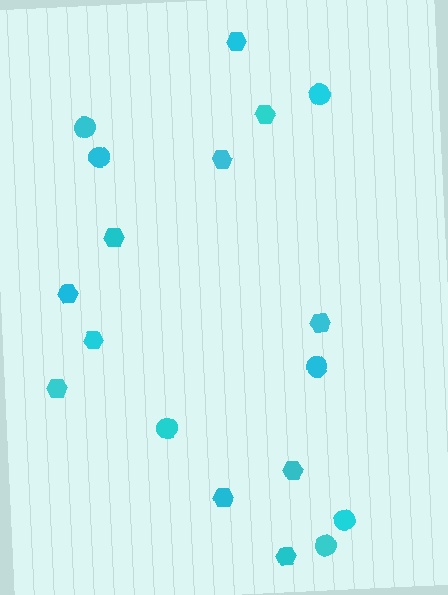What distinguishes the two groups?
There are 2 groups: one group of circles (7) and one group of hexagons (11).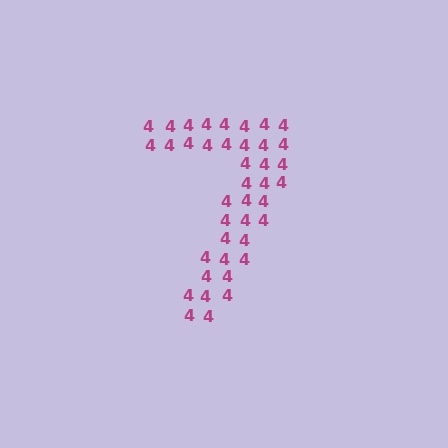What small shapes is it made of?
It is made of small digit 4's.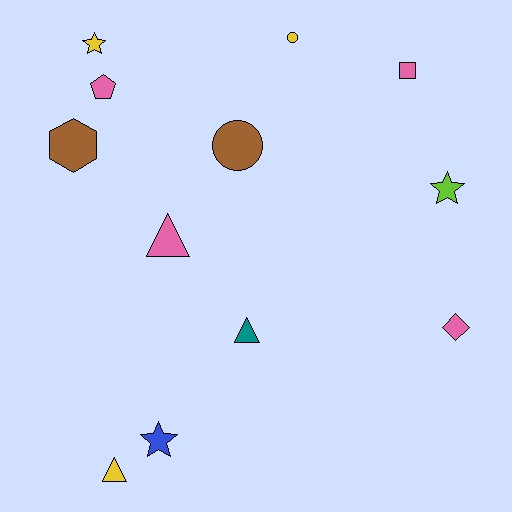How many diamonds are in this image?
There is 1 diamond.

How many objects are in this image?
There are 12 objects.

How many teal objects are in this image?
There is 1 teal object.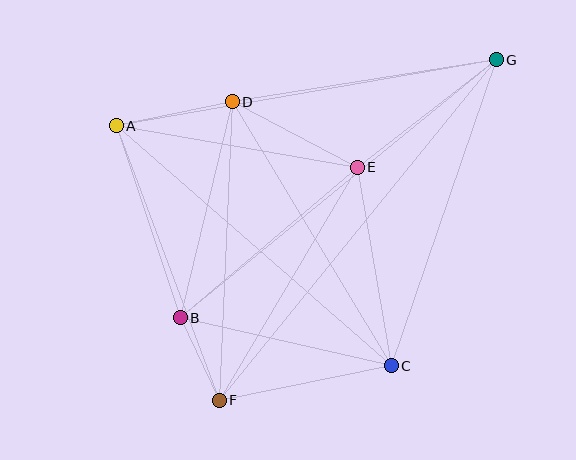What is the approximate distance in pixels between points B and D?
The distance between B and D is approximately 222 pixels.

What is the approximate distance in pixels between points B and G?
The distance between B and G is approximately 408 pixels.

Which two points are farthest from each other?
Points F and G are farthest from each other.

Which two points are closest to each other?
Points B and F are closest to each other.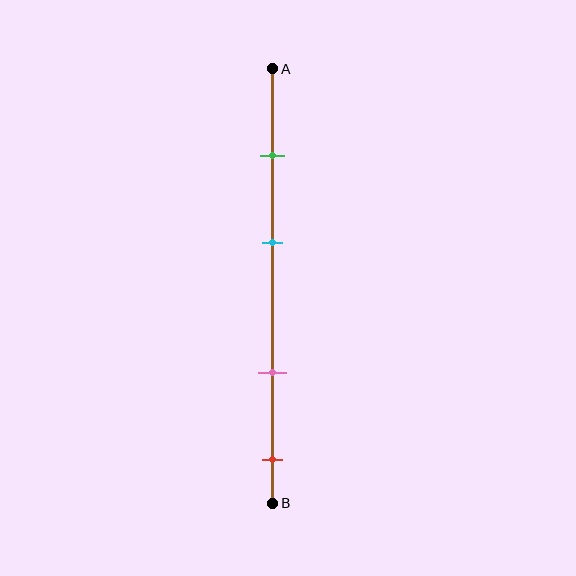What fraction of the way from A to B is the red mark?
The red mark is approximately 90% (0.9) of the way from A to B.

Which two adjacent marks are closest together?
The green and cyan marks are the closest adjacent pair.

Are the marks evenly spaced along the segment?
No, the marks are not evenly spaced.